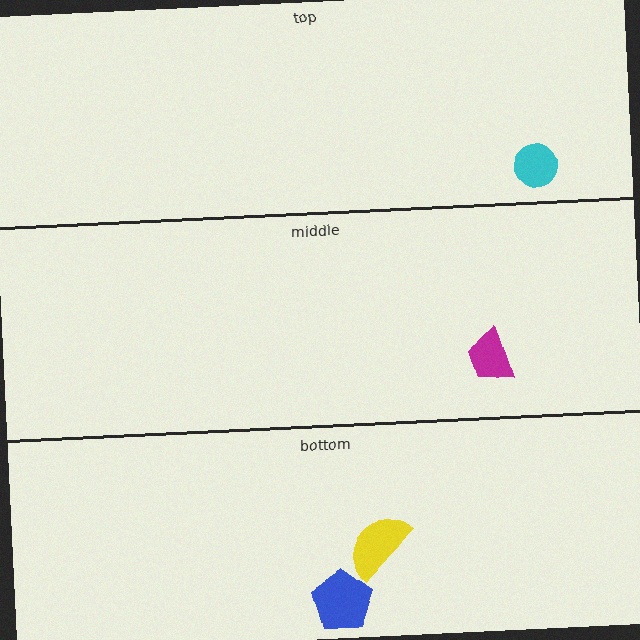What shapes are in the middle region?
The magenta trapezoid.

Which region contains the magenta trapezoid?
The middle region.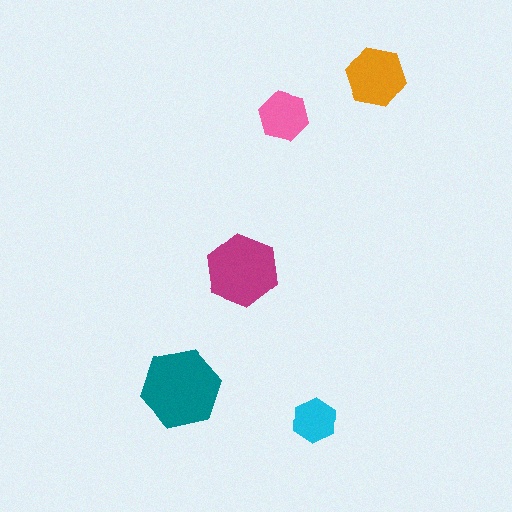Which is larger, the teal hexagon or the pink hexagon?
The teal one.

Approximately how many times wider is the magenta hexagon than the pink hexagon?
About 1.5 times wider.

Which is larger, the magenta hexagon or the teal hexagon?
The teal one.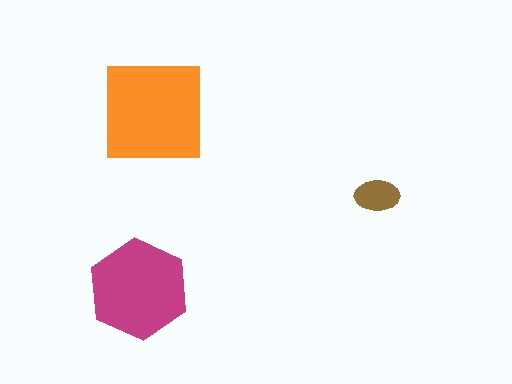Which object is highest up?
The orange square is topmost.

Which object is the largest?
The orange square.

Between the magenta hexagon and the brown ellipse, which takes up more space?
The magenta hexagon.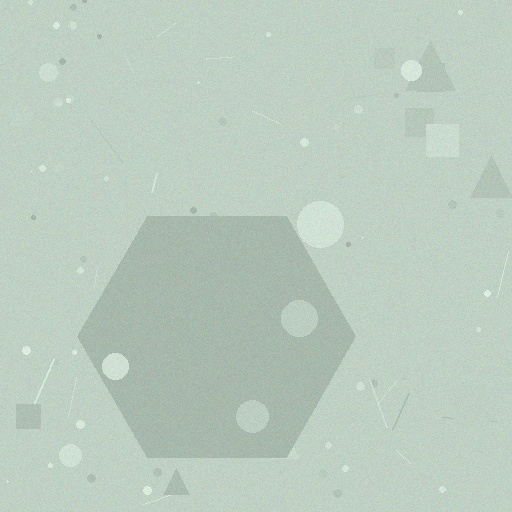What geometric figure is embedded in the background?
A hexagon is embedded in the background.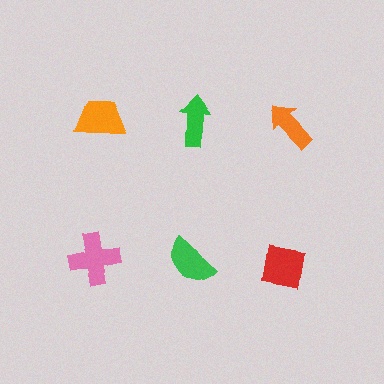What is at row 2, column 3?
A red square.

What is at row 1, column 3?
An orange arrow.